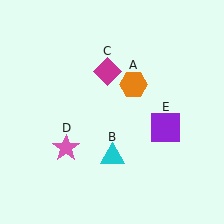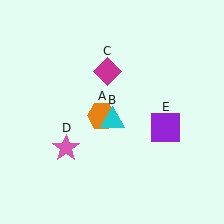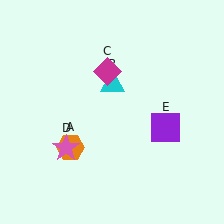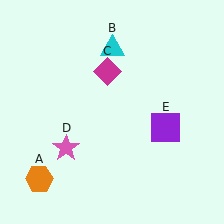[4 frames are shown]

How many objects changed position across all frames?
2 objects changed position: orange hexagon (object A), cyan triangle (object B).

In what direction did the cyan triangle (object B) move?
The cyan triangle (object B) moved up.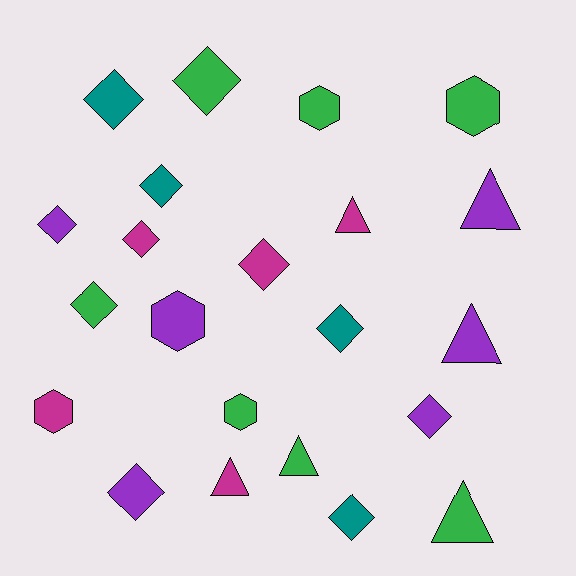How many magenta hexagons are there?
There is 1 magenta hexagon.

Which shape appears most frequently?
Diamond, with 11 objects.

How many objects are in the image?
There are 22 objects.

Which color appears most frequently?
Green, with 7 objects.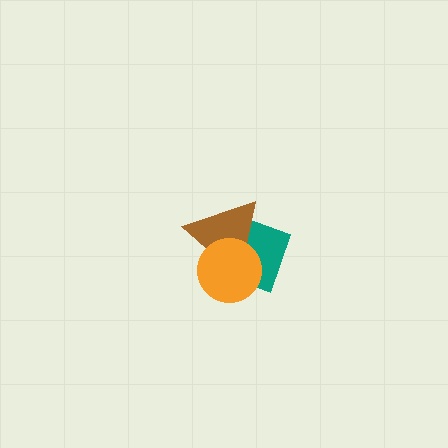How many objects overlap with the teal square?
2 objects overlap with the teal square.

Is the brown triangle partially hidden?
Yes, it is partially covered by another shape.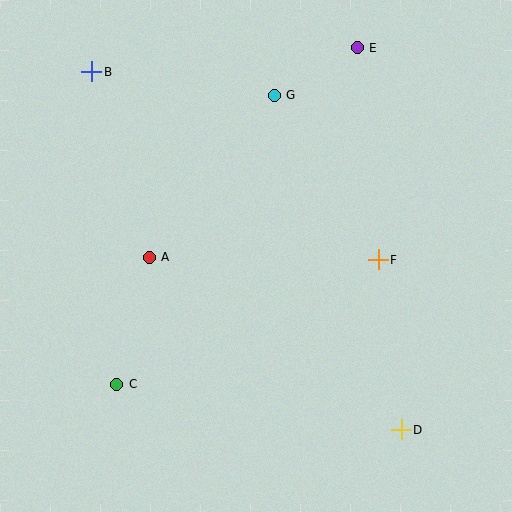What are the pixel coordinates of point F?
Point F is at (378, 260).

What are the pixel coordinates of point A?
Point A is at (149, 257).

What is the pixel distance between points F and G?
The distance between F and G is 194 pixels.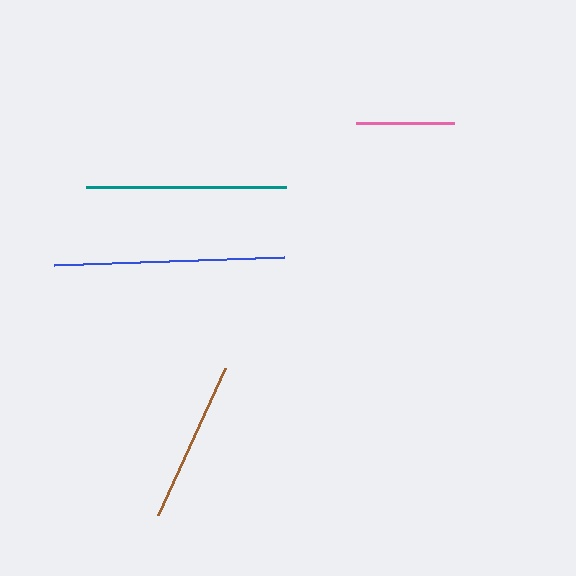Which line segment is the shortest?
The pink line is the shortest at approximately 98 pixels.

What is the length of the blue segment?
The blue segment is approximately 231 pixels long.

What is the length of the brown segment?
The brown segment is approximately 162 pixels long.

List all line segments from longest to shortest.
From longest to shortest: blue, teal, brown, pink.